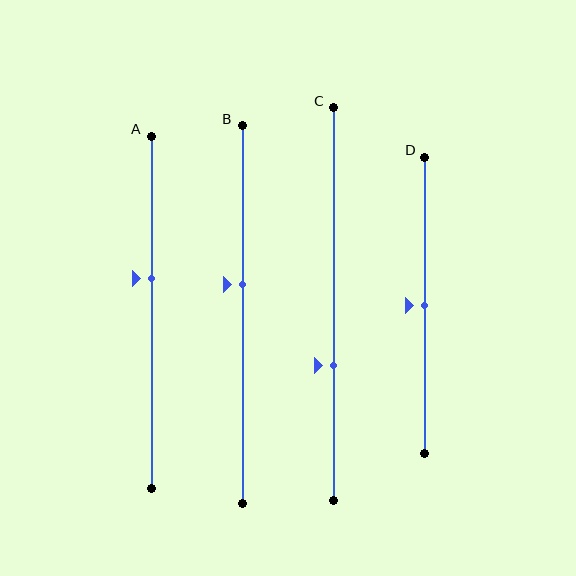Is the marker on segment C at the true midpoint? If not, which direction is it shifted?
No, the marker on segment C is shifted downward by about 16% of the segment length.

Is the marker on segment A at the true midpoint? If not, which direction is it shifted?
No, the marker on segment A is shifted upward by about 10% of the segment length.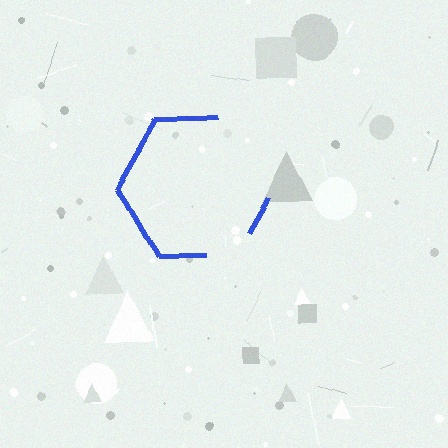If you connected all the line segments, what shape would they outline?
They would outline a hexagon.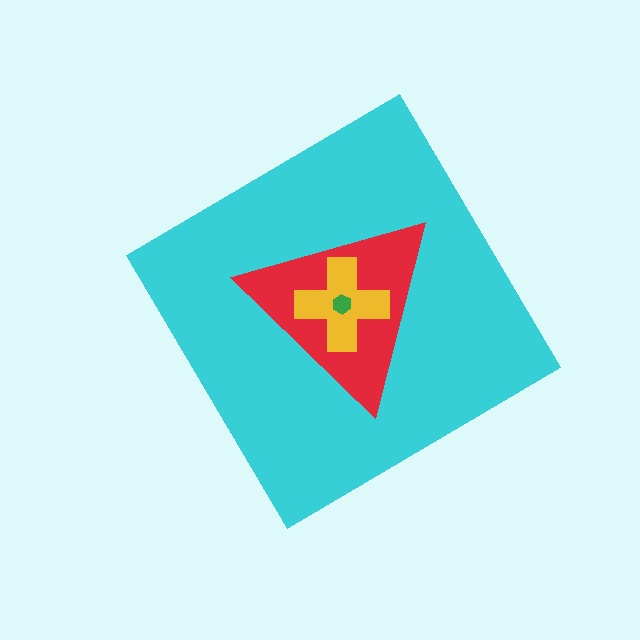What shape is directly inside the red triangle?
The yellow cross.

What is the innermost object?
The green hexagon.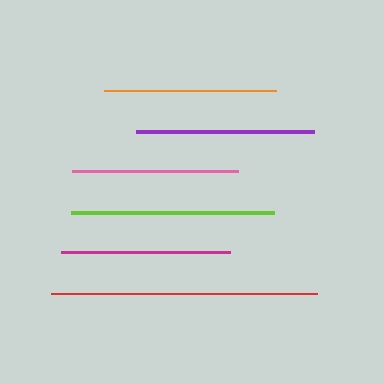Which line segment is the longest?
The red line is the longest at approximately 266 pixels.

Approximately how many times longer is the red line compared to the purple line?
The red line is approximately 1.5 times the length of the purple line.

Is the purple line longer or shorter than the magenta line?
The purple line is longer than the magenta line.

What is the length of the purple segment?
The purple segment is approximately 178 pixels long.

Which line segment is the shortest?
The pink line is the shortest at approximately 165 pixels.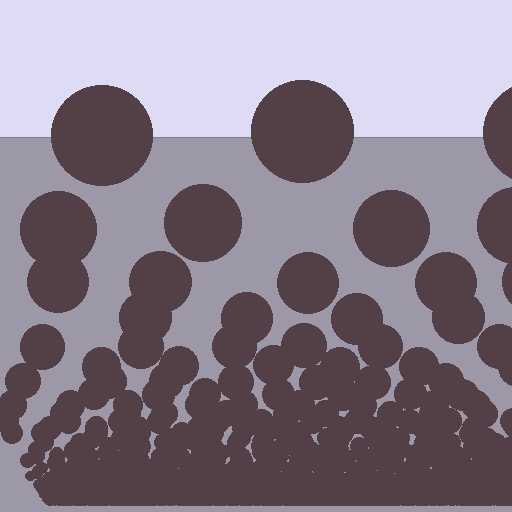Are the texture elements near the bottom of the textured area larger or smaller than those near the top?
Smaller. The gradient is inverted — elements near the bottom are smaller and denser.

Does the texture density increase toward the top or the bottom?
Density increases toward the bottom.